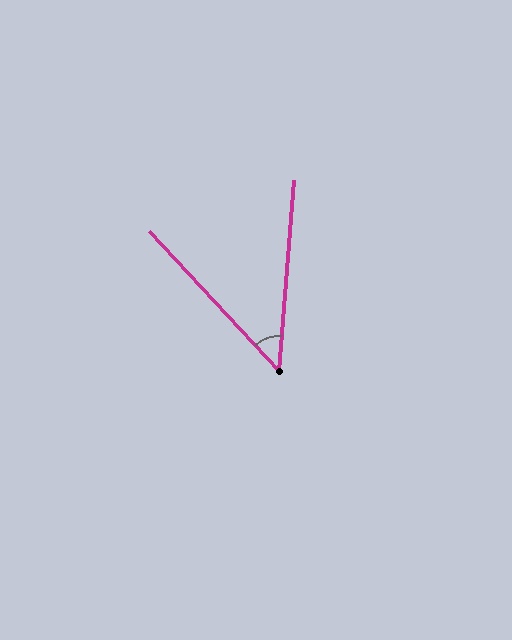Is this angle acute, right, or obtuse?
It is acute.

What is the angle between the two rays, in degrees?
Approximately 47 degrees.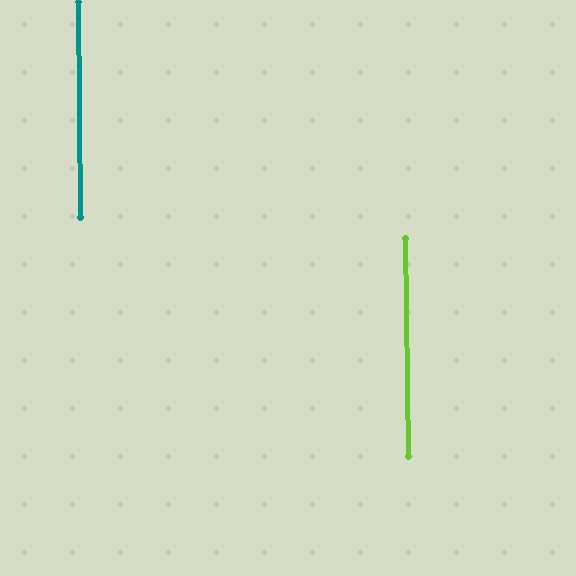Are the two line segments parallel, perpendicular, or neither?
Parallel — their directions differ by only 0.0°.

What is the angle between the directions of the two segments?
Approximately 0 degrees.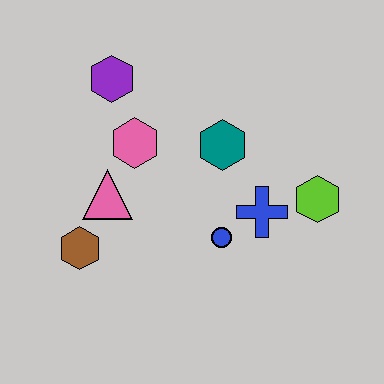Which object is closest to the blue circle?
The blue cross is closest to the blue circle.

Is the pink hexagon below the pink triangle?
No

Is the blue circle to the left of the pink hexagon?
No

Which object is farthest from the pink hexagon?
The lime hexagon is farthest from the pink hexagon.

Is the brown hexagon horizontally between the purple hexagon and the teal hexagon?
No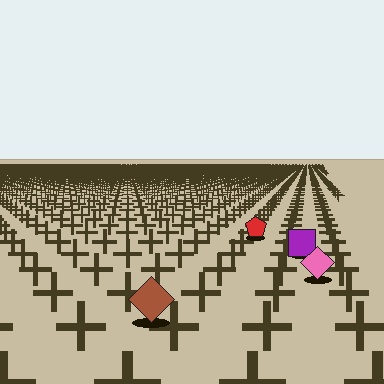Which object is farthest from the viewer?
The red pentagon is farthest from the viewer. It appears smaller and the ground texture around it is denser.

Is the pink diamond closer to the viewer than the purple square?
Yes. The pink diamond is closer — you can tell from the texture gradient: the ground texture is coarser near it.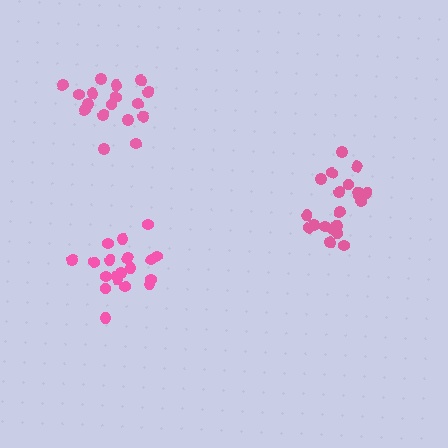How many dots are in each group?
Group 1: 17 dots, Group 2: 19 dots, Group 3: 21 dots (57 total).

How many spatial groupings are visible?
There are 3 spatial groupings.